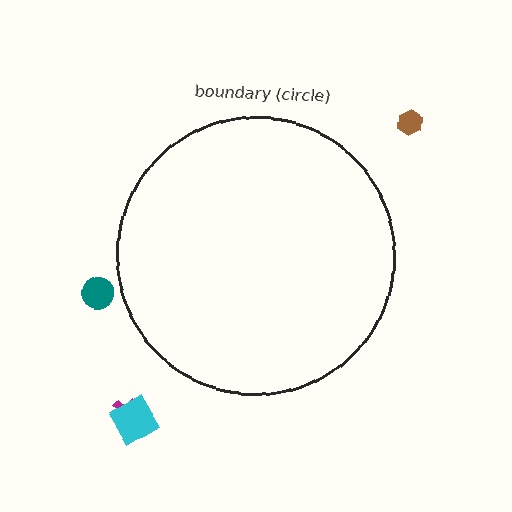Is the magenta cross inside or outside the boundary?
Outside.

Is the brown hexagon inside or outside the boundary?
Outside.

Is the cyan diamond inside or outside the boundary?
Outside.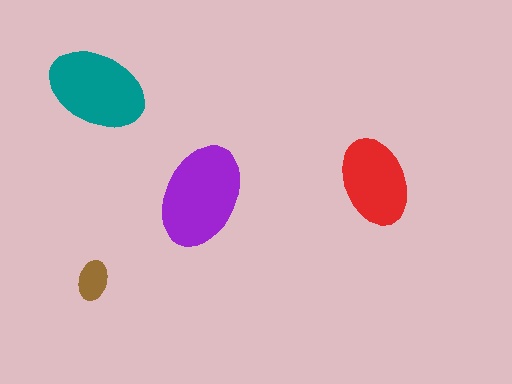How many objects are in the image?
There are 4 objects in the image.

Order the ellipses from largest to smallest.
the purple one, the teal one, the red one, the brown one.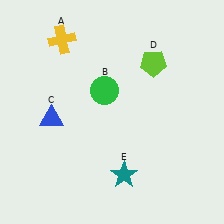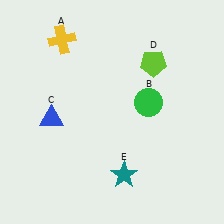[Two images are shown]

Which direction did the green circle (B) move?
The green circle (B) moved right.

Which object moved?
The green circle (B) moved right.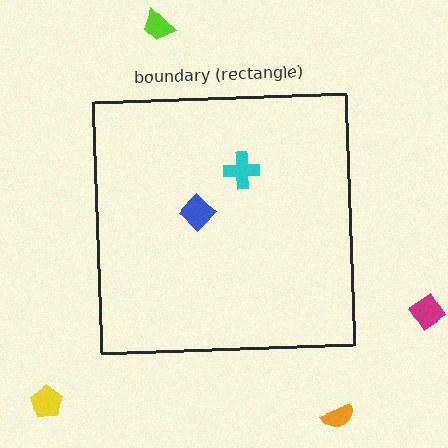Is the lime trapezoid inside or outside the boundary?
Outside.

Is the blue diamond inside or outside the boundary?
Inside.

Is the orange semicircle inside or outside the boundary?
Outside.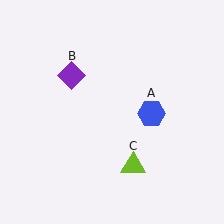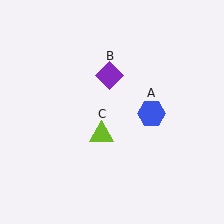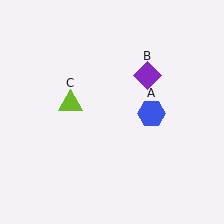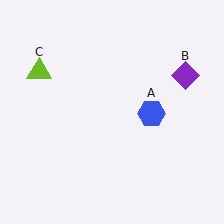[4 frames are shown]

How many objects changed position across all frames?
2 objects changed position: purple diamond (object B), lime triangle (object C).